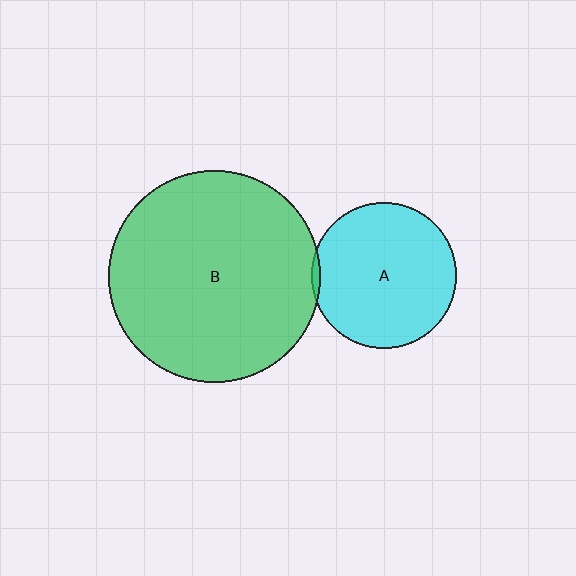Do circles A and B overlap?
Yes.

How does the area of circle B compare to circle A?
Approximately 2.1 times.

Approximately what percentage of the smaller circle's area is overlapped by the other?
Approximately 5%.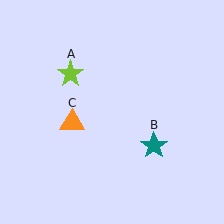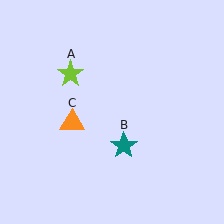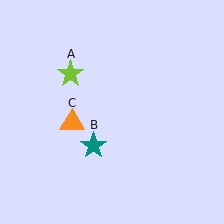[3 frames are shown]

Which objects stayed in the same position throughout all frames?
Lime star (object A) and orange triangle (object C) remained stationary.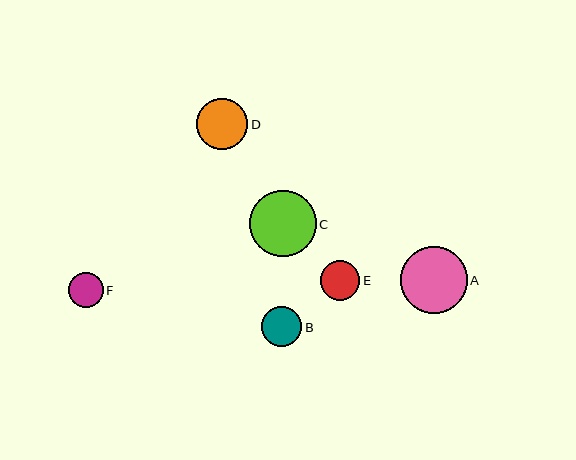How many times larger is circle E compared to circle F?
Circle E is approximately 1.2 times the size of circle F.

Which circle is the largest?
Circle A is the largest with a size of approximately 66 pixels.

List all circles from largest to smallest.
From largest to smallest: A, C, D, B, E, F.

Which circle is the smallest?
Circle F is the smallest with a size of approximately 35 pixels.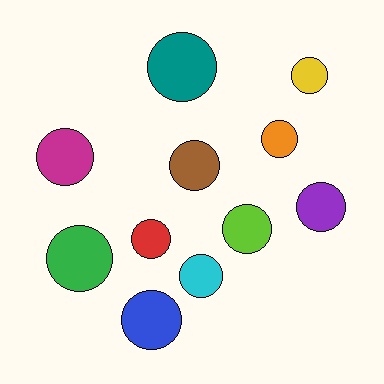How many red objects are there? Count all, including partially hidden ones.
There is 1 red object.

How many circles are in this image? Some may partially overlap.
There are 11 circles.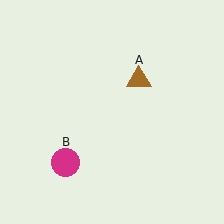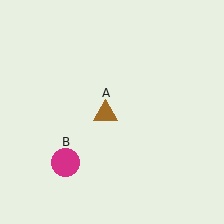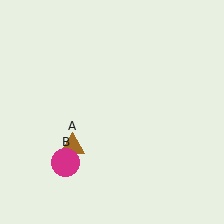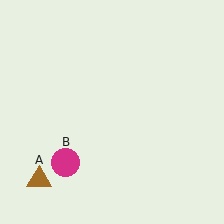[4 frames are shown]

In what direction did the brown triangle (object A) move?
The brown triangle (object A) moved down and to the left.